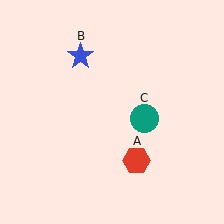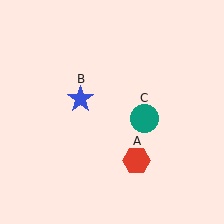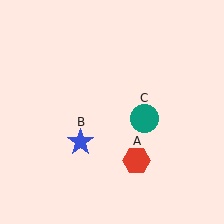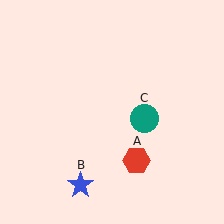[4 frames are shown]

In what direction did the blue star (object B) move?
The blue star (object B) moved down.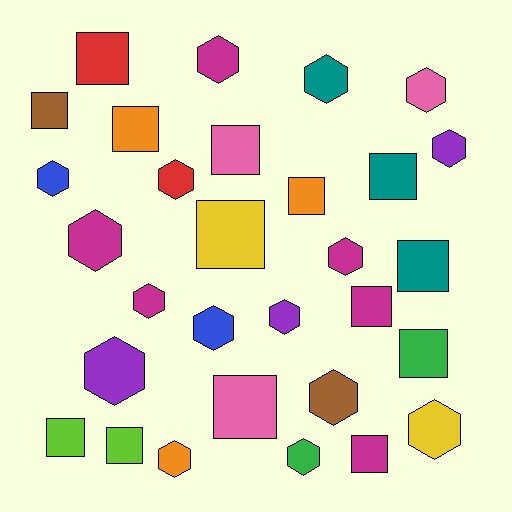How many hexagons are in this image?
There are 16 hexagons.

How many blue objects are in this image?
There are 2 blue objects.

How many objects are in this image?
There are 30 objects.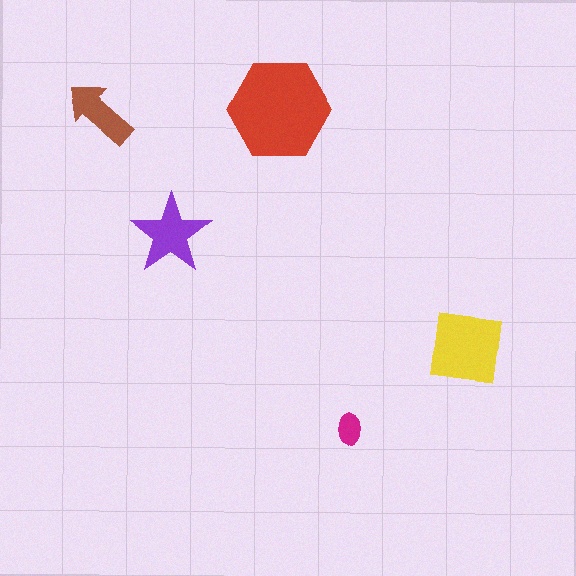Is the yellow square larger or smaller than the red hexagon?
Smaller.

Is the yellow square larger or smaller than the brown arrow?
Larger.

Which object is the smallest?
The magenta ellipse.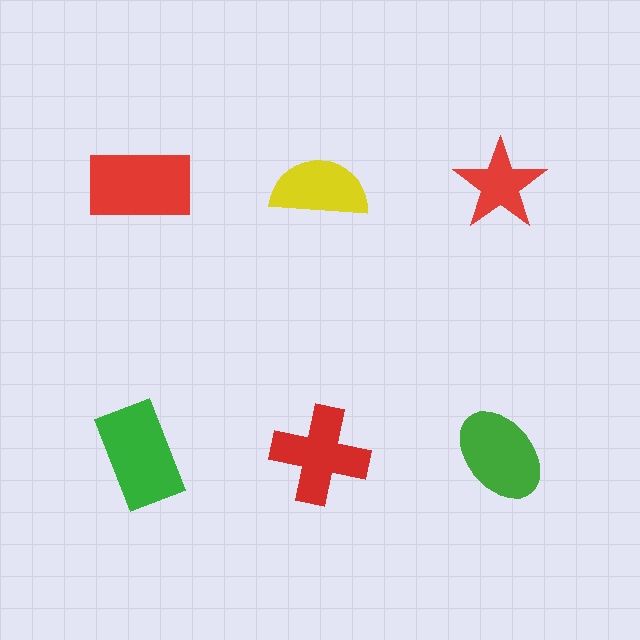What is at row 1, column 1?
A red rectangle.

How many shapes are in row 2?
3 shapes.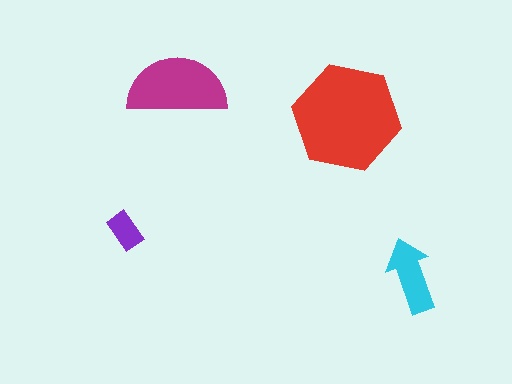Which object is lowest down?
The cyan arrow is bottommost.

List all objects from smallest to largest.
The purple rectangle, the cyan arrow, the magenta semicircle, the red hexagon.